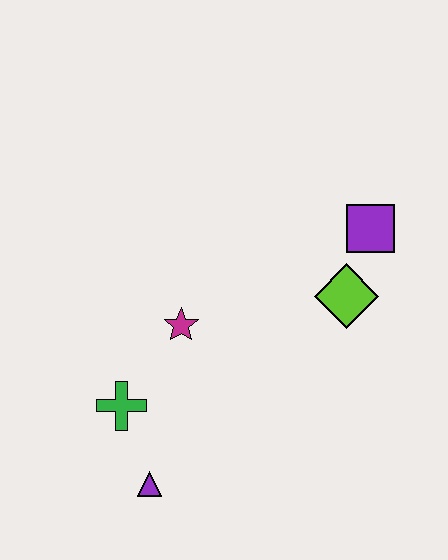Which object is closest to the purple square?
The lime diamond is closest to the purple square.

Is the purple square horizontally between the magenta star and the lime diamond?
No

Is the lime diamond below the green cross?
No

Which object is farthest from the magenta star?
The purple square is farthest from the magenta star.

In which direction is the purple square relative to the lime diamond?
The purple square is above the lime diamond.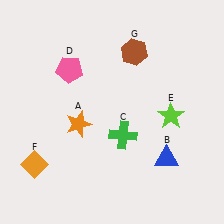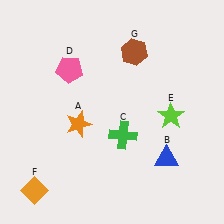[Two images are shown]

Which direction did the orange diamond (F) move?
The orange diamond (F) moved down.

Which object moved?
The orange diamond (F) moved down.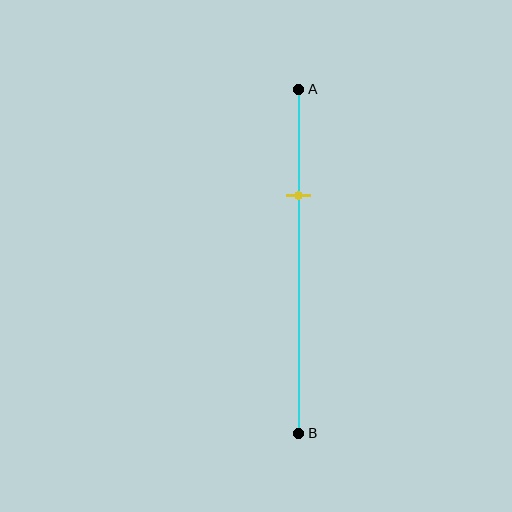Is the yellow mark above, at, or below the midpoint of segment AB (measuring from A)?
The yellow mark is above the midpoint of segment AB.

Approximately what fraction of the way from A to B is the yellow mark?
The yellow mark is approximately 30% of the way from A to B.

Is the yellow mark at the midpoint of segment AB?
No, the mark is at about 30% from A, not at the 50% midpoint.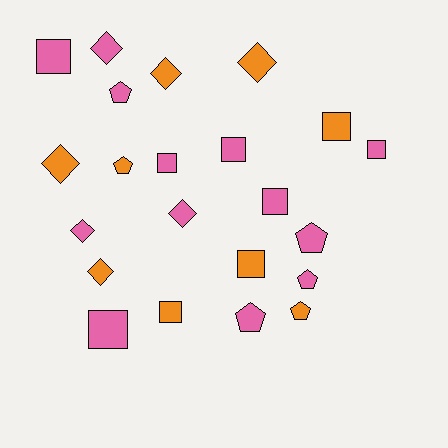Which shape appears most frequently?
Square, with 9 objects.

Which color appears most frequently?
Pink, with 13 objects.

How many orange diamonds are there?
There are 4 orange diamonds.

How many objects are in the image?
There are 22 objects.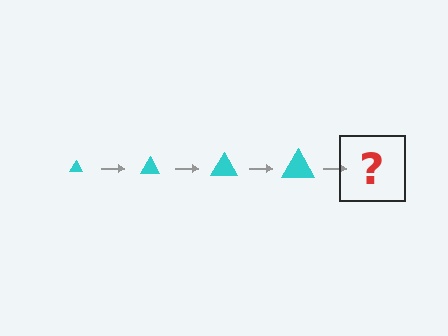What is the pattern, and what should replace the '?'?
The pattern is that the triangle gets progressively larger each step. The '?' should be a cyan triangle, larger than the previous one.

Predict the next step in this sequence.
The next step is a cyan triangle, larger than the previous one.